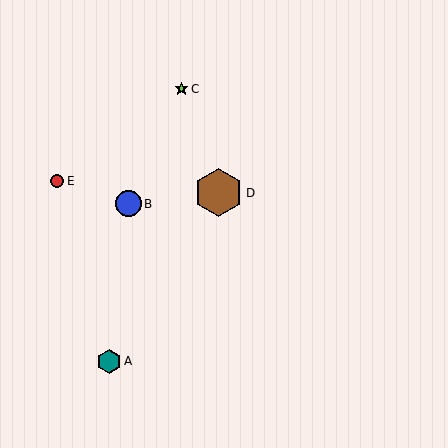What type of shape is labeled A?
Shape A is a teal hexagon.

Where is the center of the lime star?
The center of the lime star is at (181, 89).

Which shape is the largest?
The brown hexagon (labeled D) is the largest.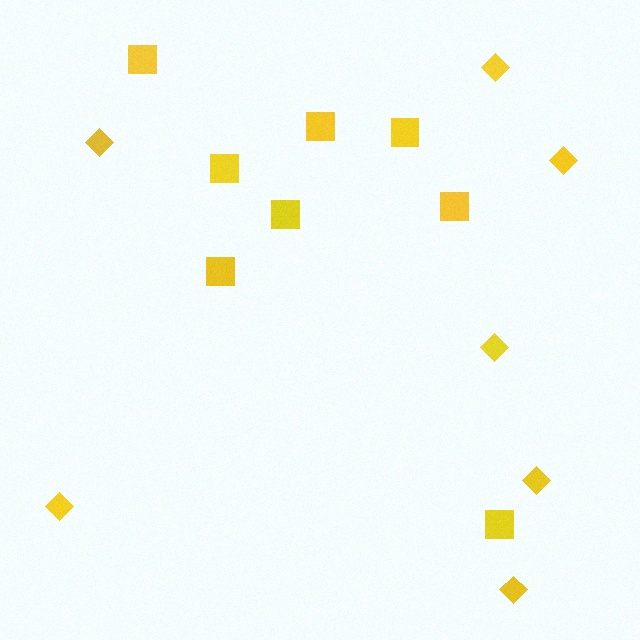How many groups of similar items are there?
There are 2 groups: one group of squares (8) and one group of diamonds (7).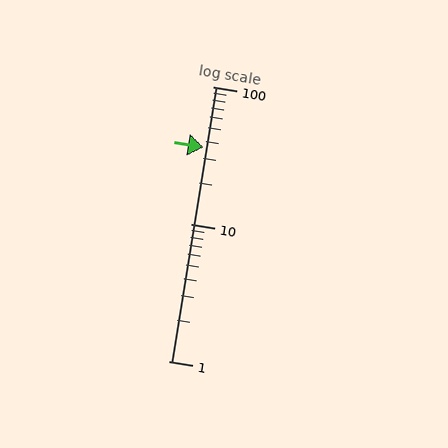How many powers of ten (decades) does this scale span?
The scale spans 2 decades, from 1 to 100.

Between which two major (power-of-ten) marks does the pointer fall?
The pointer is between 10 and 100.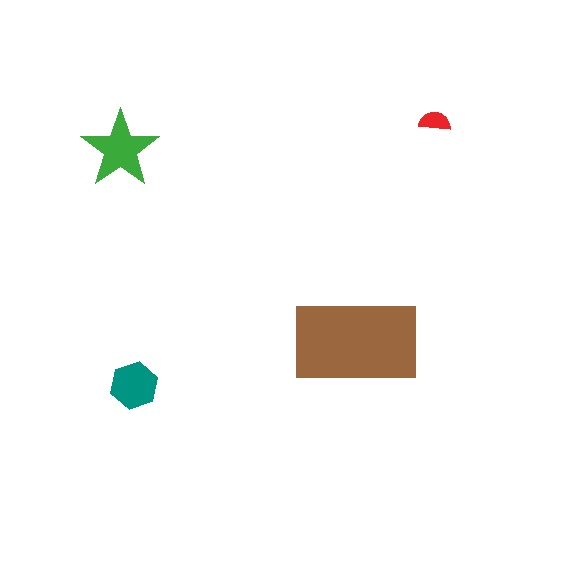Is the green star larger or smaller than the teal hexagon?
Larger.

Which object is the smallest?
The red semicircle.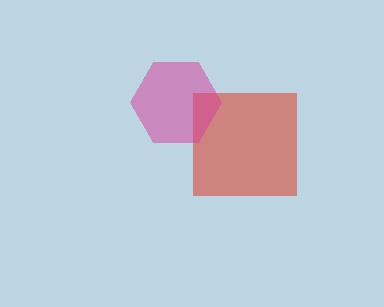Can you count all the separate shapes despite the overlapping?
Yes, there are 2 separate shapes.